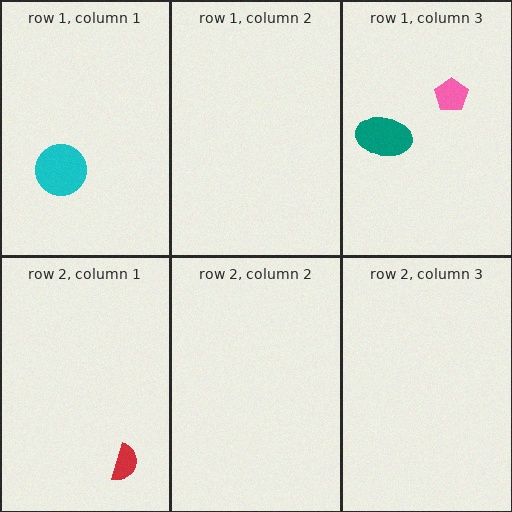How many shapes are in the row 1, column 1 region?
1.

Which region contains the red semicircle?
The row 2, column 1 region.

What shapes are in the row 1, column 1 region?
The cyan circle.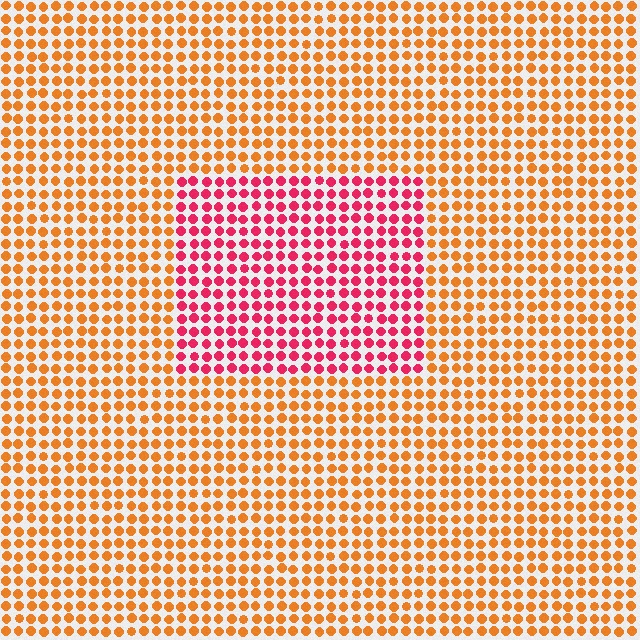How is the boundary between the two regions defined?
The boundary is defined purely by a slight shift in hue (about 46 degrees). Spacing, size, and orientation are identical on both sides.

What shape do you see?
I see a rectangle.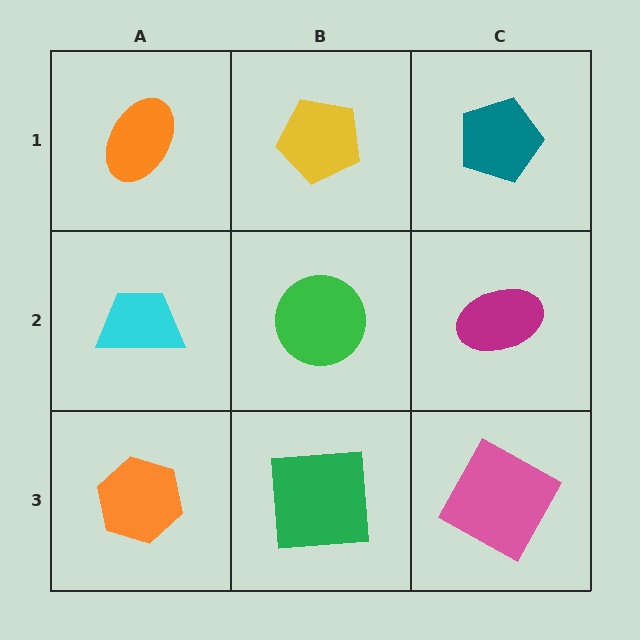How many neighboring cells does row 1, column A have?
2.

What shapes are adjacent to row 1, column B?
A green circle (row 2, column B), an orange ellipse (row 1, column A), a teal pentagon (row 1, column C).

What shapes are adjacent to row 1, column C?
A magenta ellipse (row 2, column C), a yellow pentagon (row 1, column B).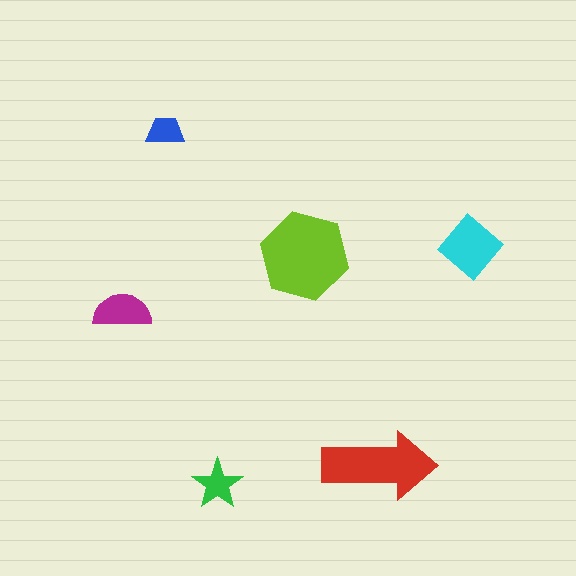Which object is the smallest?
The blue trapezoid.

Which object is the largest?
The lime hexagon.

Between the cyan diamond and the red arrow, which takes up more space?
The red arrow.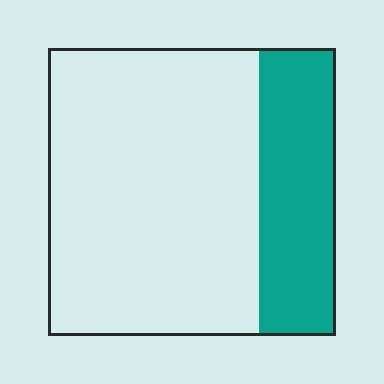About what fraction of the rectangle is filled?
About one quarter (1/4).